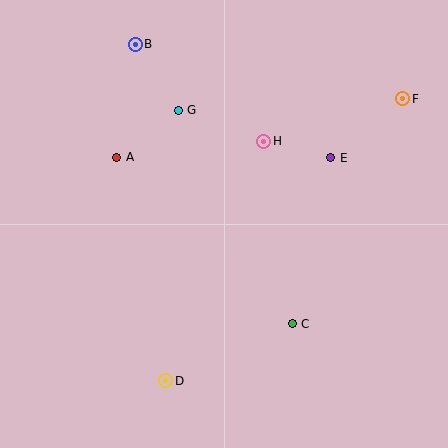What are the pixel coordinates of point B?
Point B is at (135, 44).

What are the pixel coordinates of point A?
Point A is at (117, 157).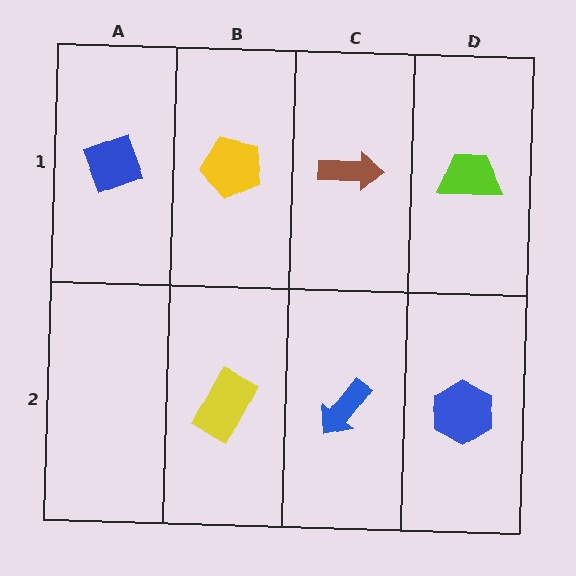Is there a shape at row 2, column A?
No, that cell is empty.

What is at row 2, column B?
A yellow rectangle.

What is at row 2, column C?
A blue arrow.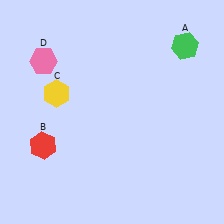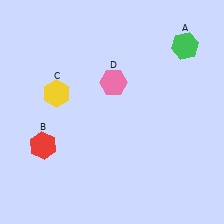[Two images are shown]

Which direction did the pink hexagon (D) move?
The pink hexagon (D) moved right.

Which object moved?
The pink hexagon (D) moved right.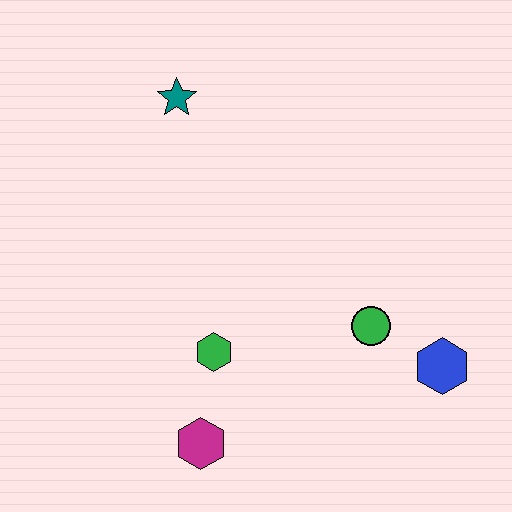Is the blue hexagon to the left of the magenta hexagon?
No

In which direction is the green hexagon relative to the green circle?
The green hexagon is to the left of the green circle.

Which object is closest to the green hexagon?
The magenta hexagon is closest to the green hexagon.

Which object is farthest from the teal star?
The blue hexagon is farthest from the teal star.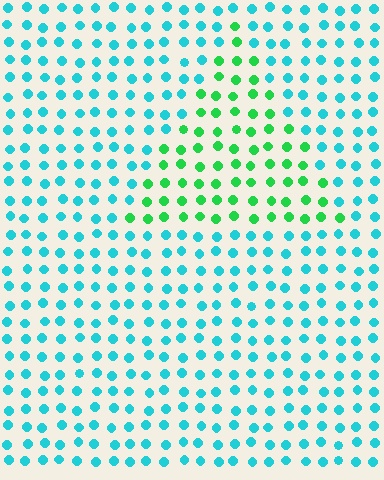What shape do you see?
I see a triangle.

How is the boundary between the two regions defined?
The boundary is defined purely by a slight shift in hue (about 50 degrees). Spacing, size, and orientation are identical on both sides.